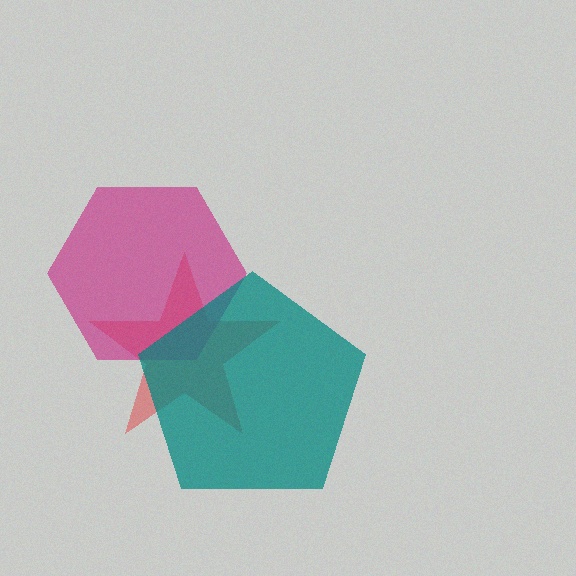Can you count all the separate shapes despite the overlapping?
Yes, there are 3 separate shapes.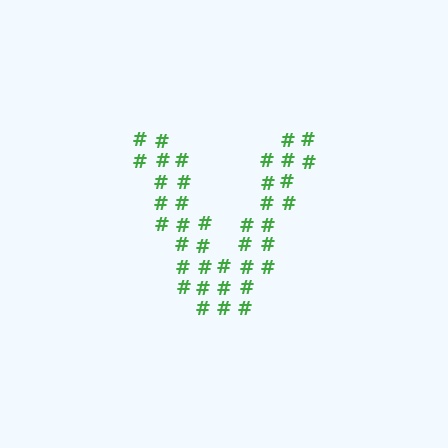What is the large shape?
The large shape is the letter V.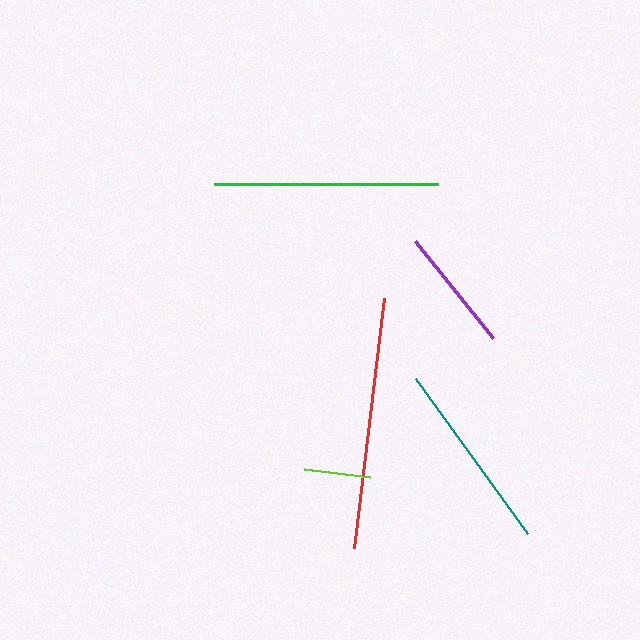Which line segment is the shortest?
The lime line is the shortest at approximately 66 pixels.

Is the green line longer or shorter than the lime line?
The green line is longer than the lime line.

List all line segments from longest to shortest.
From longest to shortest: red, green, teal, purple, lime.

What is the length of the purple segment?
The purple segment is approximately 125 pixels long.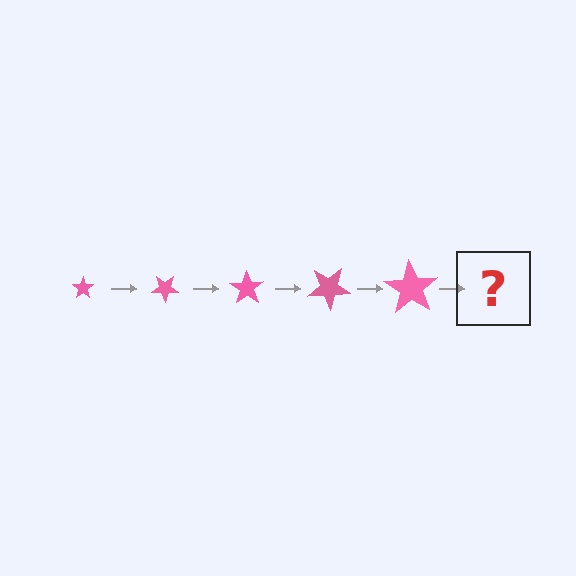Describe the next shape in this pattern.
It should be a star, larger than the previous one and rotated 175 degrees from the start.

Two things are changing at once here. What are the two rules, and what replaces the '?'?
The two rules are that the star grows larger each step and it rotates 35 degrees each step. The '?' should be a star, larger than the previous one and rotated 175 degrees from the start.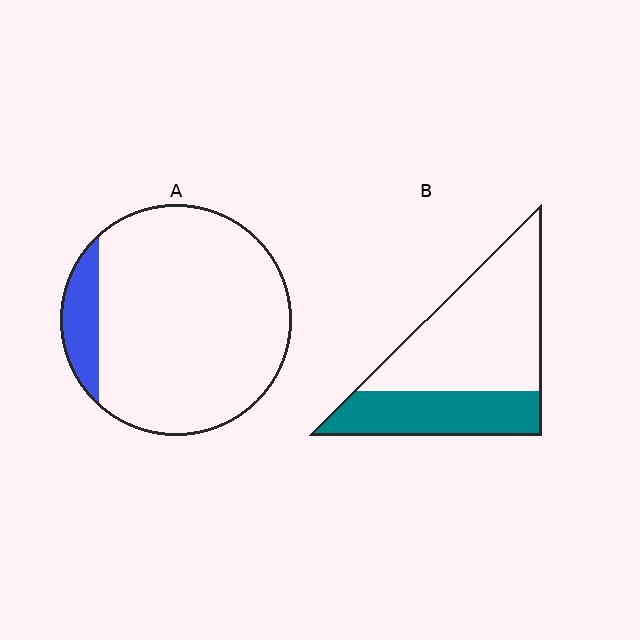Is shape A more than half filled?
No.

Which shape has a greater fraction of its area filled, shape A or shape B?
Shape B.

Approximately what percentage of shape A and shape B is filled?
A is approximately 10% and B is approximately 35%.